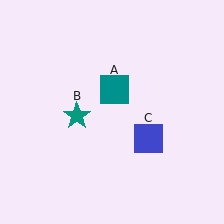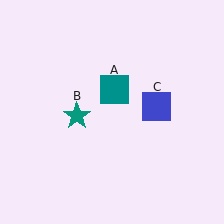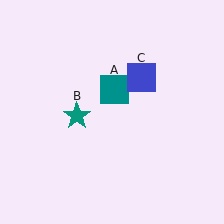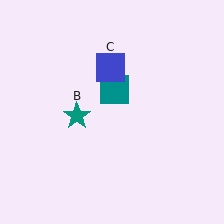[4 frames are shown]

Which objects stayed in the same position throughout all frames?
Teal square (object A) and teal star (object B) remained stationary.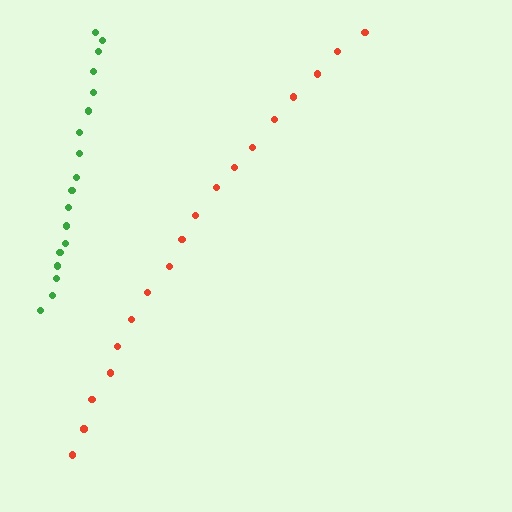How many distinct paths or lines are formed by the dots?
There are 2 distinct paths.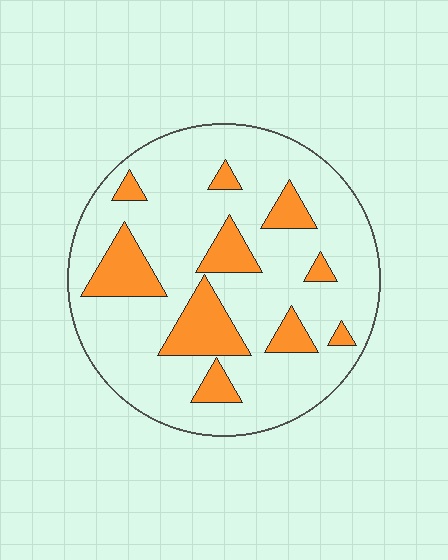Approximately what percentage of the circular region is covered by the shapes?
Approximately 20%.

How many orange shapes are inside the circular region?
10.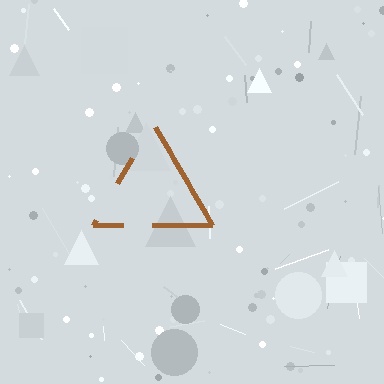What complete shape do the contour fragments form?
The contour fragments form a triangle.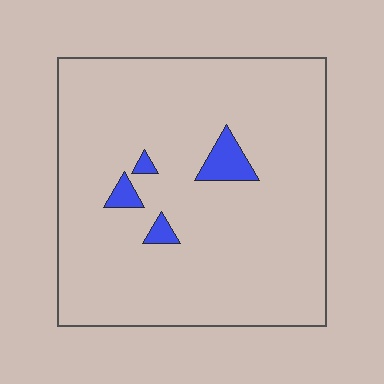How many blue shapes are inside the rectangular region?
4.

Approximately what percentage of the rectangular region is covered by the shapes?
Approximately 5%.